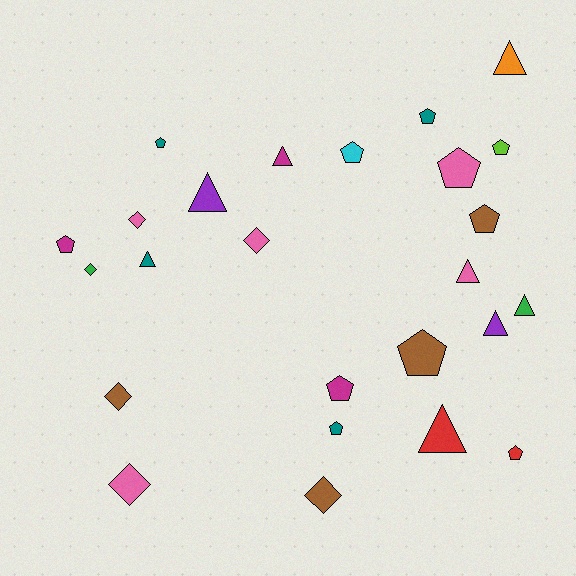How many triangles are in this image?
There are 8 triangles.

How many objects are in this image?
There are 25 objects.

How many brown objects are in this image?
There are 4 brown objects.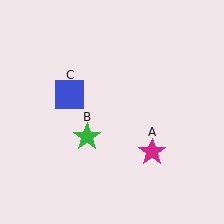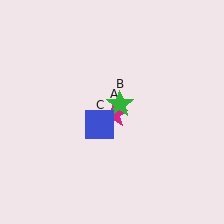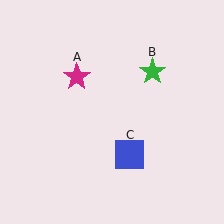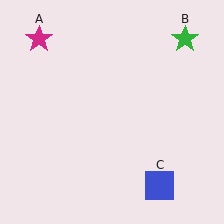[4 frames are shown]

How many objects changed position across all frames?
3 objects changed position: magenta star (object A), green star (object B), blue square (object C).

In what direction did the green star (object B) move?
The green star (object B) moved up and to the right.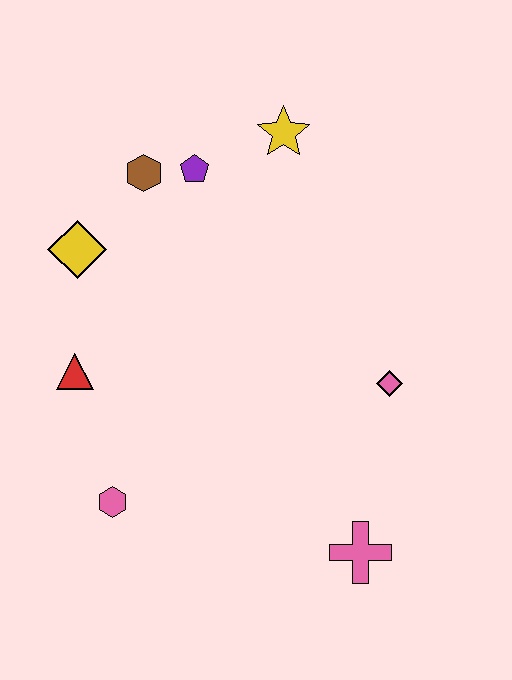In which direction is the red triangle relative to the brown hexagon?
The red triangle is below the brown hexagon.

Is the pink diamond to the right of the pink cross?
Yes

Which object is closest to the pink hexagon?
The red triangle is closest to the pink hexagon.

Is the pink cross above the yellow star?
No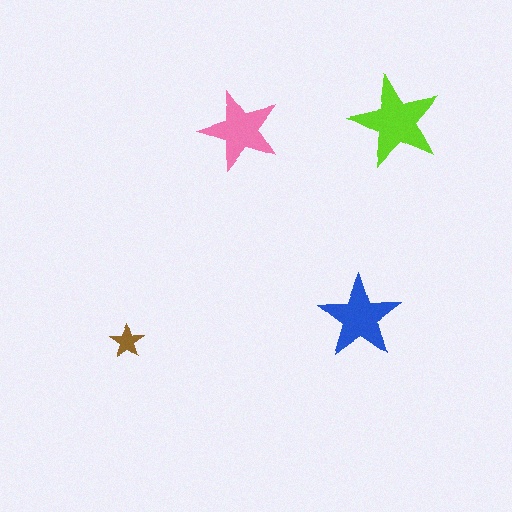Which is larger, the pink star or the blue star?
The blue one.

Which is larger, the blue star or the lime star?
The lime one.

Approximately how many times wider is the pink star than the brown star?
About 2.5 times wider.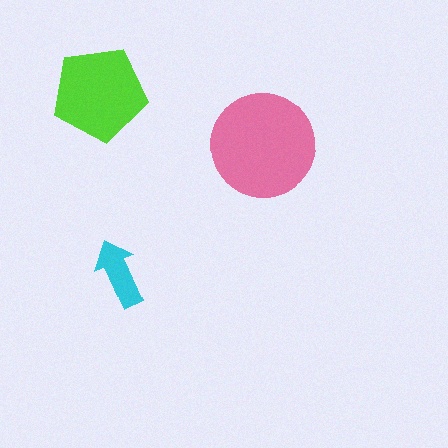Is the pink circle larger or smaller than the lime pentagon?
Larger.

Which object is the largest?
The pink circle.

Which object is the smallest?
The cyan arrow.